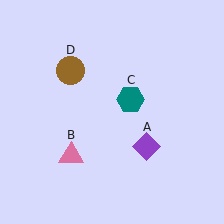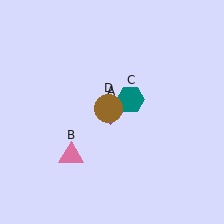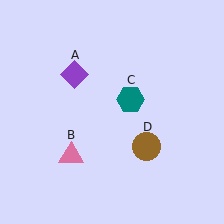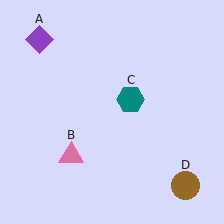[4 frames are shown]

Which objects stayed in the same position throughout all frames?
Pink triangle (object B) and teal hexagon (object C) remained stationary.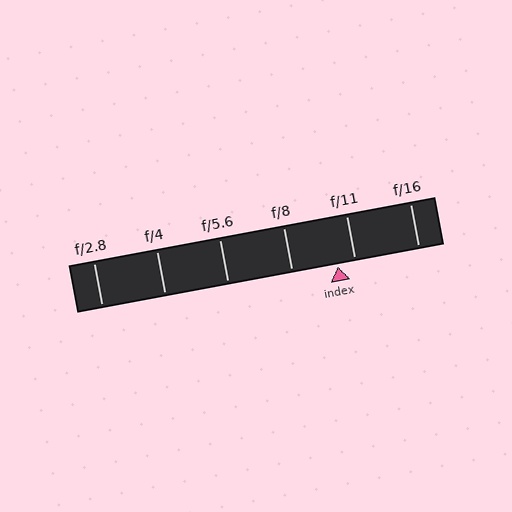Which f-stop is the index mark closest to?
The index mark is closest to f/11.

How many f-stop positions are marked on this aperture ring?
There are 6 f-stop positions marked.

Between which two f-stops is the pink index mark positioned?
The index mark is between f/8 and f/11.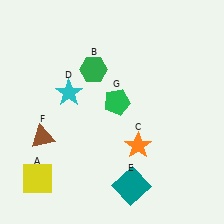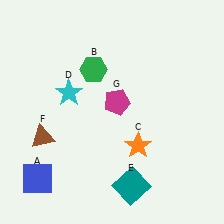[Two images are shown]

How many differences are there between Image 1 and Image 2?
There are 2 differences between the two images.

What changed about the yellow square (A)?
In Image 1, A is yellow. In Image 2, it changed to blue.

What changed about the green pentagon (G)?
In Image 1, G is green. In Image 2, it changed to magenta.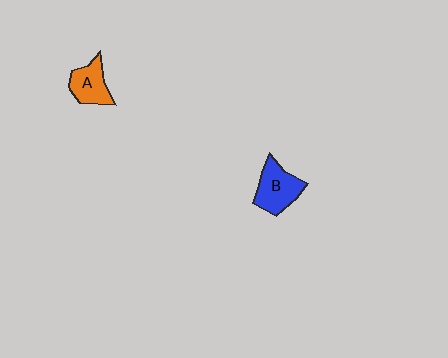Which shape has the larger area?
Shape B (blue).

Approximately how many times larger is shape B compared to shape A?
Approximately 1.3 times.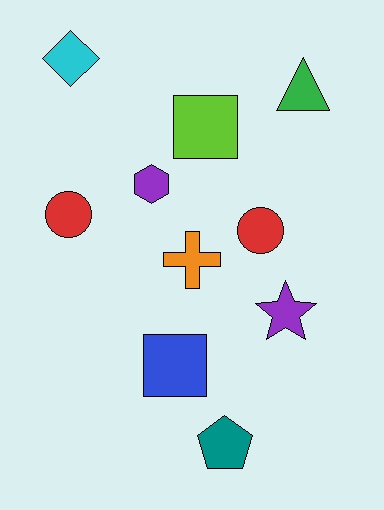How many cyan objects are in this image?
There is 1 cyan object.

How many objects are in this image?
There are 10 objects.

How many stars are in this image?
There is 1 star.